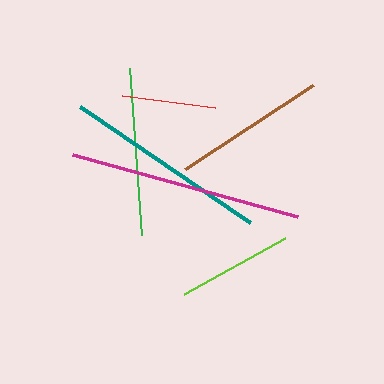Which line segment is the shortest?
The red line is the shortest at approximately 94 pixels.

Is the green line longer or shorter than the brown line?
The green line is longer than the brown line.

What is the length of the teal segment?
The teal segment is approximately 207 pixels long.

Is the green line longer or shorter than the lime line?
The green line is longer than the lime line.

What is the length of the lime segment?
The lime segment is approximately 116 pixels long.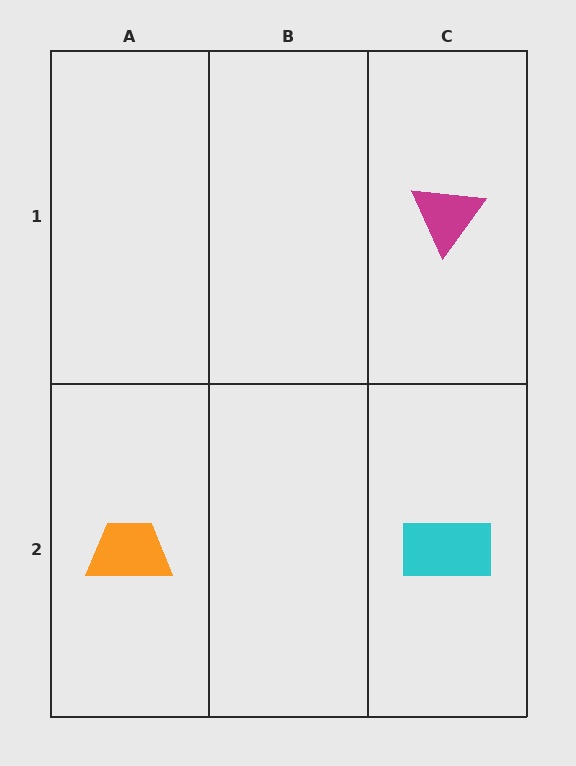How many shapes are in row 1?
1 shape.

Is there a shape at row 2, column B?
No, that cell is empty.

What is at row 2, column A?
An orange trapezoid.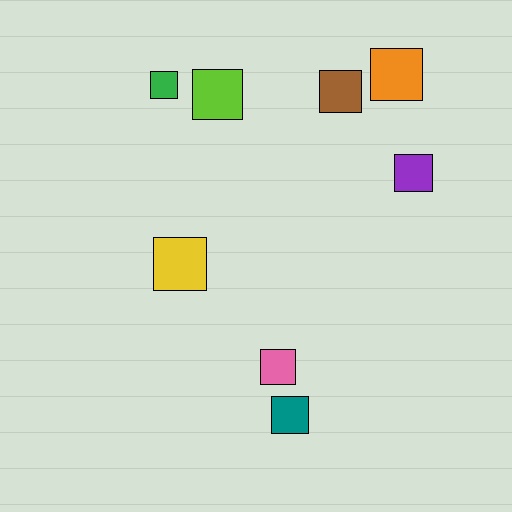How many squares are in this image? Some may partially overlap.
There are 8 squares.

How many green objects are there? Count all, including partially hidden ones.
There is 1 green object.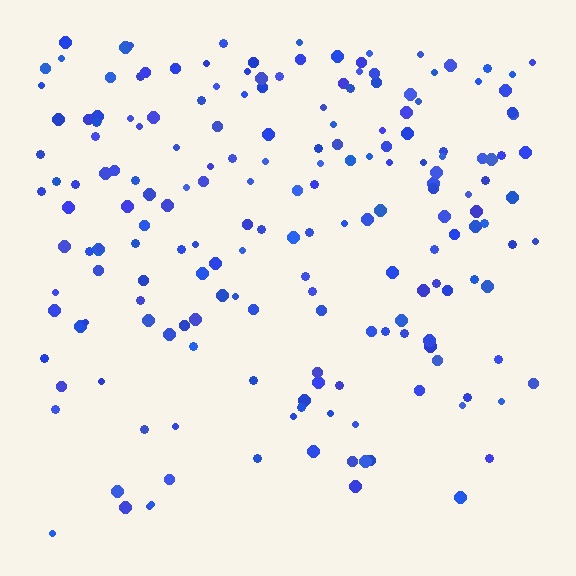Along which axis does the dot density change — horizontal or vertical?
Vertical.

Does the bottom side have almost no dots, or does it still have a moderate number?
Still a moderate number, just noticeably fewer than the top.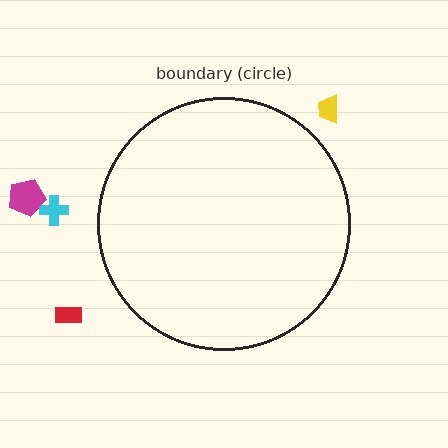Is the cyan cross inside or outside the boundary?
Outside.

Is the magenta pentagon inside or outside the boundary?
Outside.